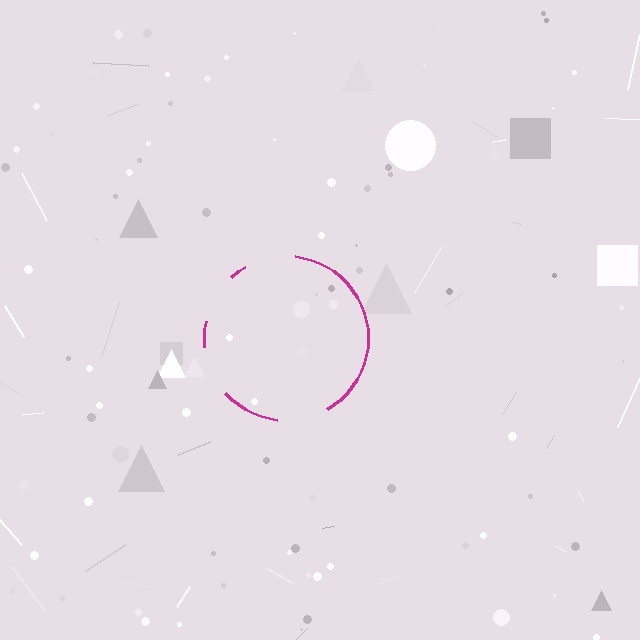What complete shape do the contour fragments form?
The contour fragments form a circle.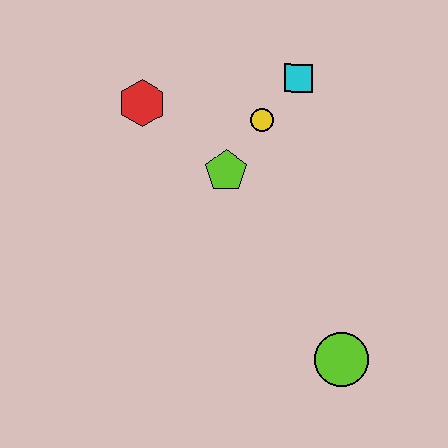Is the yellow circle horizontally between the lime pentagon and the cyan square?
Yes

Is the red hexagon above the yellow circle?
Yes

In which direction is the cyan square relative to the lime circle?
The cyan square is above the lime circle.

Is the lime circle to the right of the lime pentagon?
Yes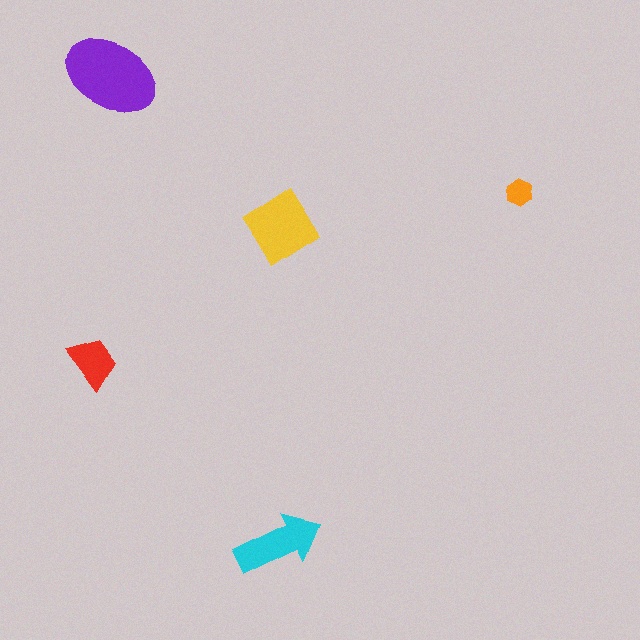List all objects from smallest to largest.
The orange hexagon, the red trapezoid, the cyan arrow, the yellow diamond, the purple ellipse.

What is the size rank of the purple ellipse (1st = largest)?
1st.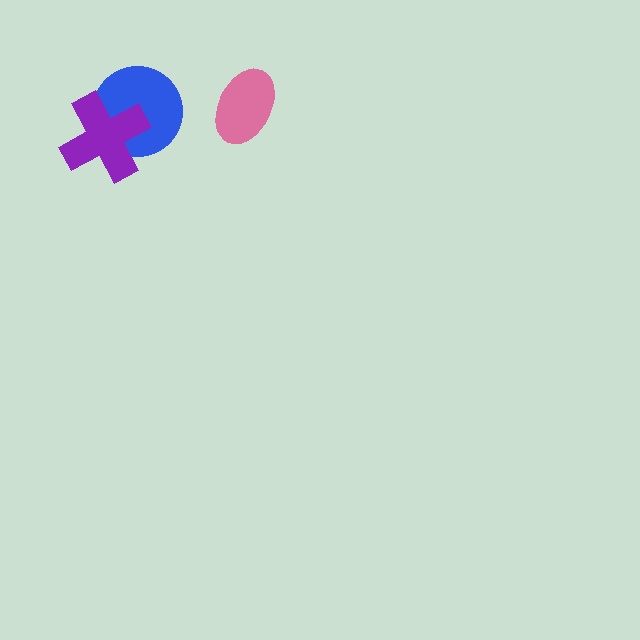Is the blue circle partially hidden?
Yes, it is partially covered by another shape.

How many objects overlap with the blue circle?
1 object overlaps with the blue circle.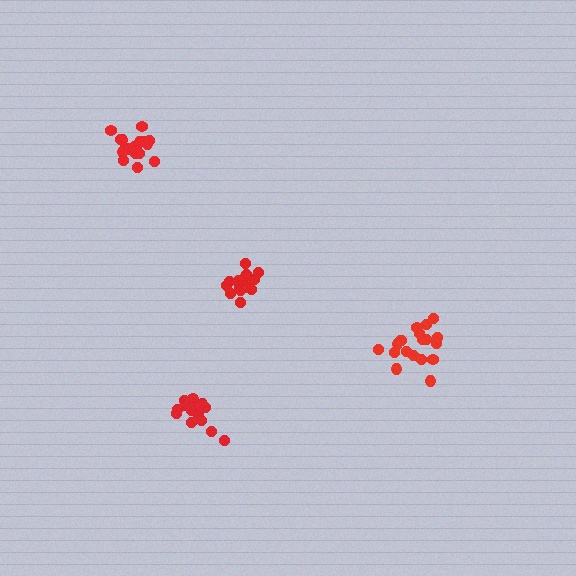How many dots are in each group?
Group 1: 17 dots, Group 2: 17 dots, Group 3: 18 dots, Group 4: 19 dots (71 total).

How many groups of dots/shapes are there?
There are 4 groups.